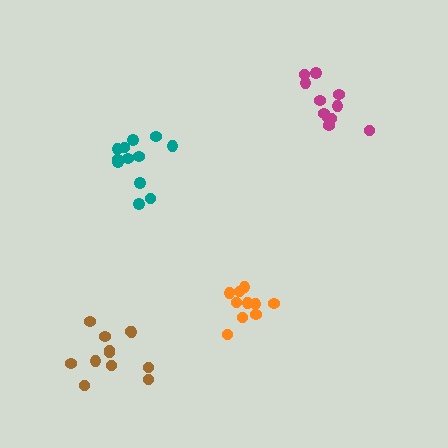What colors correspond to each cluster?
The clusters are colored: teal, orange, brown, magenta.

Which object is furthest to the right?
The magenta cluster is rightmost.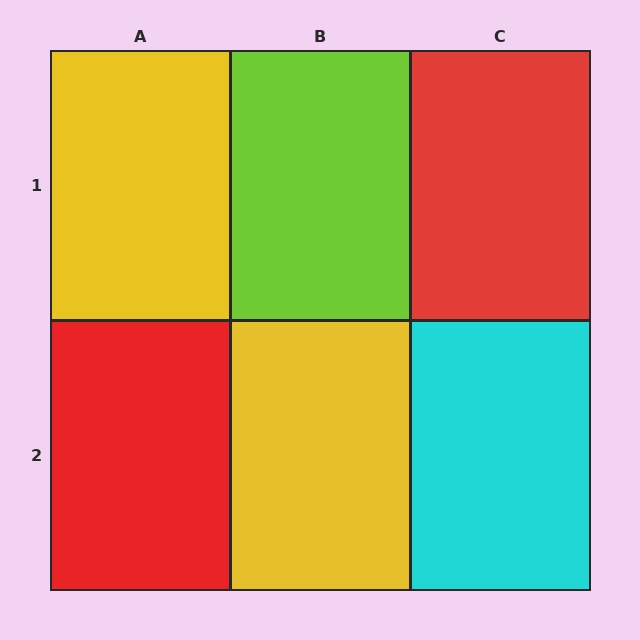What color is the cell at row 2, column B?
Yellow.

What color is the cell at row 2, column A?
Red.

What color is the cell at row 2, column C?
Cyan.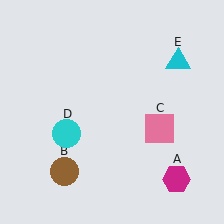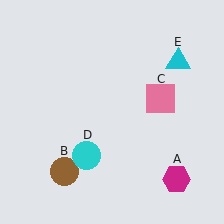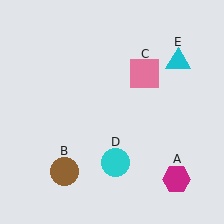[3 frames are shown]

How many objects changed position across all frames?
2 objects changed position: pink square (object C), cyan circle (object D).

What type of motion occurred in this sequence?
The pink square (object C), cyan circle (object D) rotated counterclockwise around the center of the scene.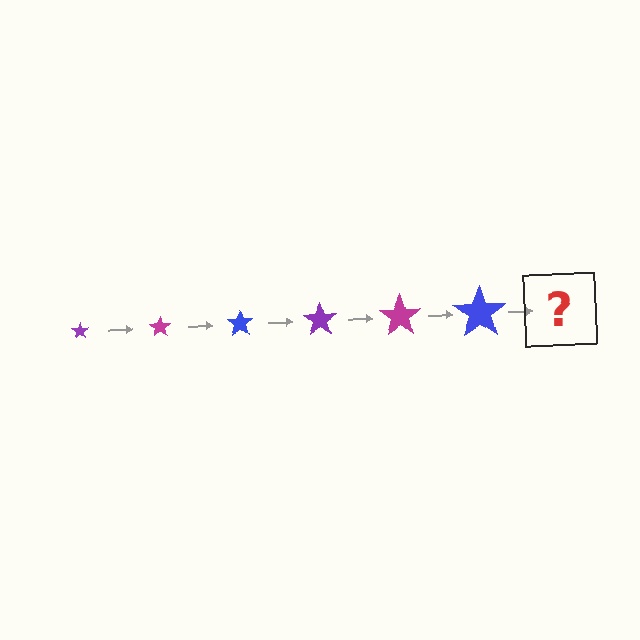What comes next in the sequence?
The next element should be a purple star, larger than the previous one.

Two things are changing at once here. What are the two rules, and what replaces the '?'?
The two rules are that the star grows larger each step and the color cycles through purple, magenta, and blue. The '?' should be a purple star, larger than the previous one.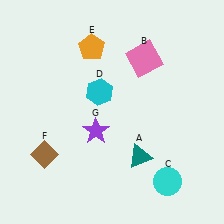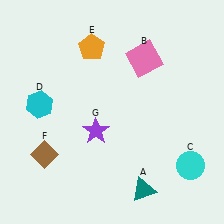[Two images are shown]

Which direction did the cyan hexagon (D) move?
The cyan hexagon (D) moved left.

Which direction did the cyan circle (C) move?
The cyan circle (C) moved right.